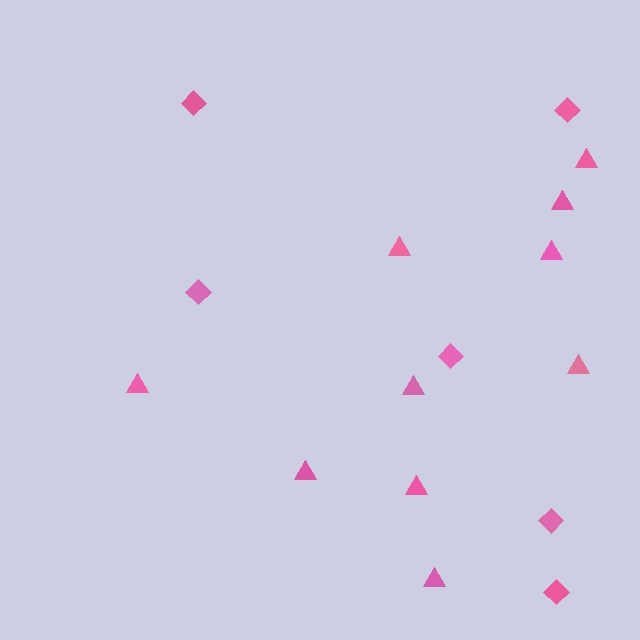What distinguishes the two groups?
There are 2 groups: one group of triangles (10) and one group of diamonds (6).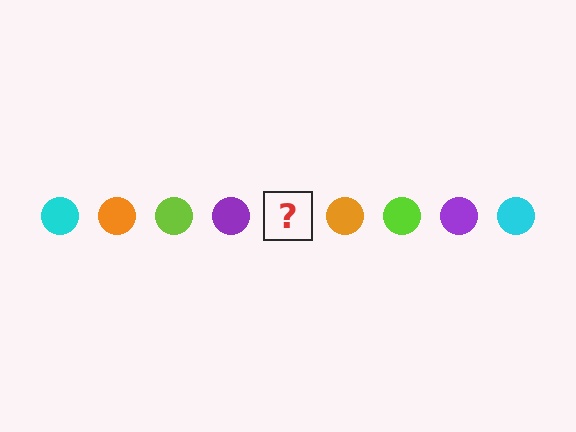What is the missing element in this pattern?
The missing element is a cyan circle.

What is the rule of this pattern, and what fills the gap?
The rule is that the pattern cycles through cyan, orange, lime, purple circles. The gap should be filled with a cyan circle.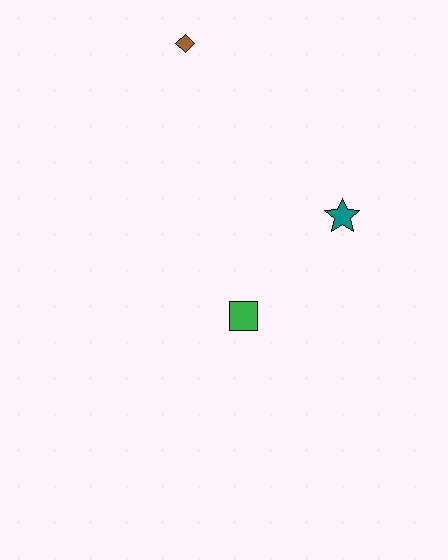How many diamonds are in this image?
There is 1 diamond.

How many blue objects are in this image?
There are no blue objects.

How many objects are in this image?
There are 3 objects.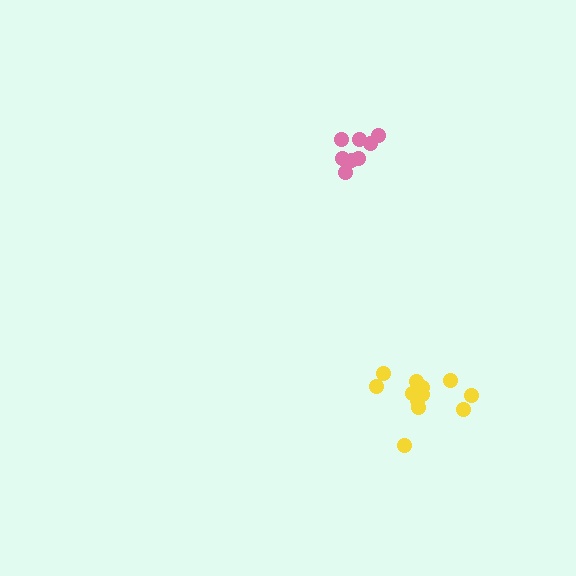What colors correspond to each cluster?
The clusters are colored: pink, yellow.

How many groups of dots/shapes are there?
There are 2 groups.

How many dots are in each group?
Group 1: 8 dots, Group 2: 12 dots (20 total).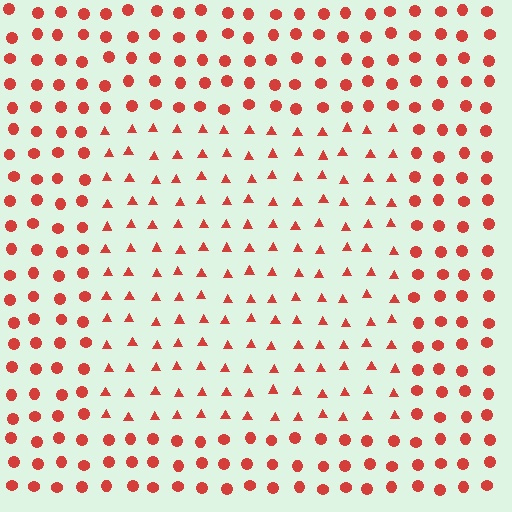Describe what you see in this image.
The image is filled with small red elements arranged in a uniform grid. A rectangle-shaped region contains triangles, while the surrounding area contains circles. The boundary is defined purely by the change in element shape.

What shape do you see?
I see a rectangle.